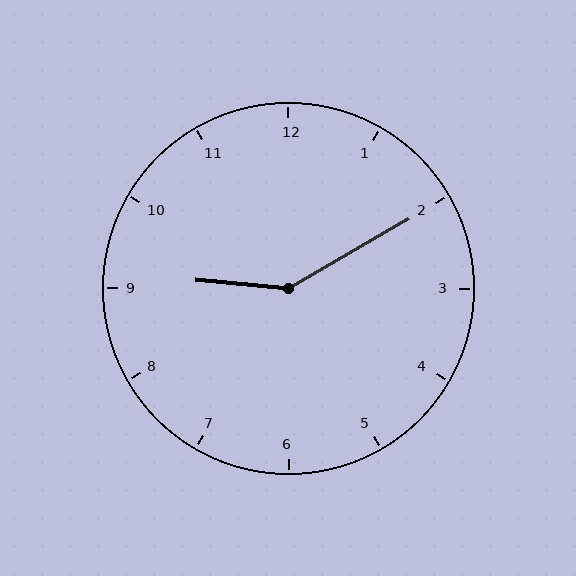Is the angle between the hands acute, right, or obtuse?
It is obtuse.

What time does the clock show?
9:10.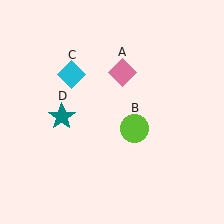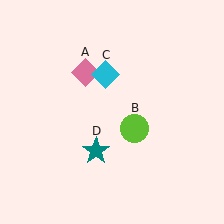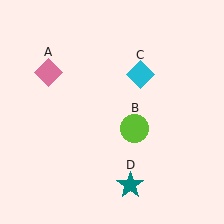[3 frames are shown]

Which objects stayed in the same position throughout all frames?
Lime circle (object B) remained stationary.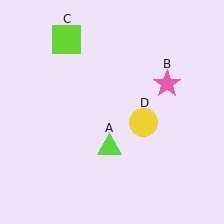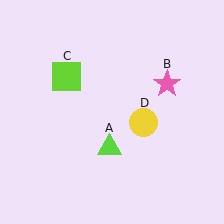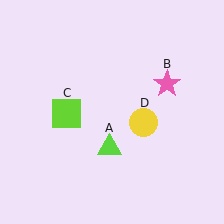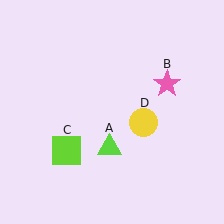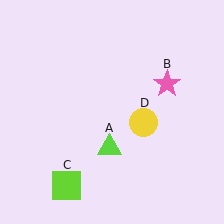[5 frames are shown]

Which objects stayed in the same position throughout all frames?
Lime triangle (object A) and pink star (object B) and yellow circle (object D) remained stationary.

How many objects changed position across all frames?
1 object changed position: lime square (object C).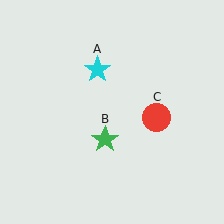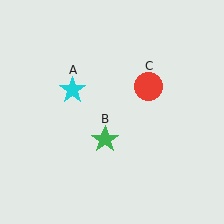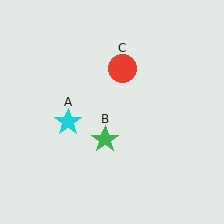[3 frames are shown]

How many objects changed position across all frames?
2 objects changed position: cyan star (object A), red circle (object C).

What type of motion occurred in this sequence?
The cyan star (object A), red circle (object C) rotated counterclockwise around the center of the scene.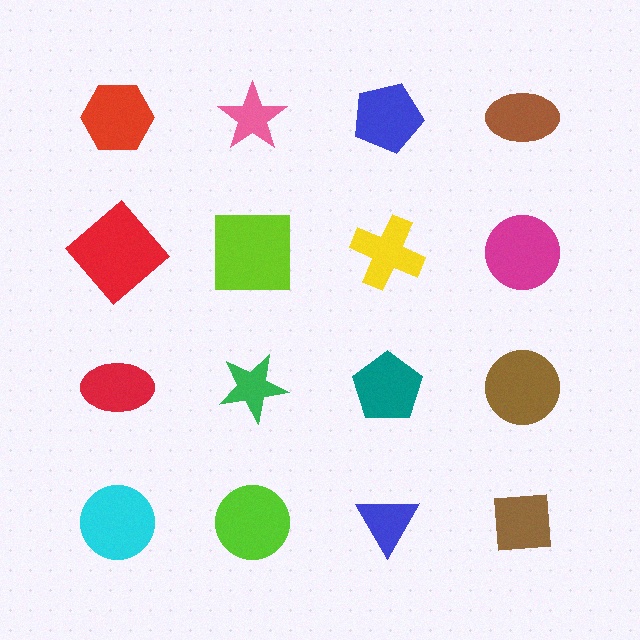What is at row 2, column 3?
A yellow cross.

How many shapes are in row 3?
4 shapes.